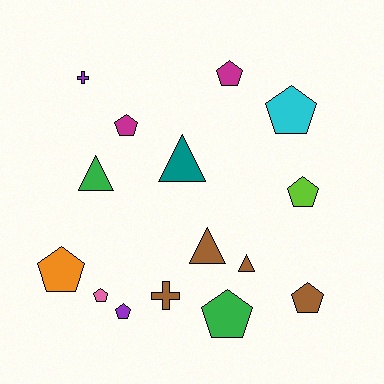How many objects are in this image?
There are 15 objects.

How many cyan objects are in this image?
There is 1 cyan object.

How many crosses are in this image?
There are 2 crosses.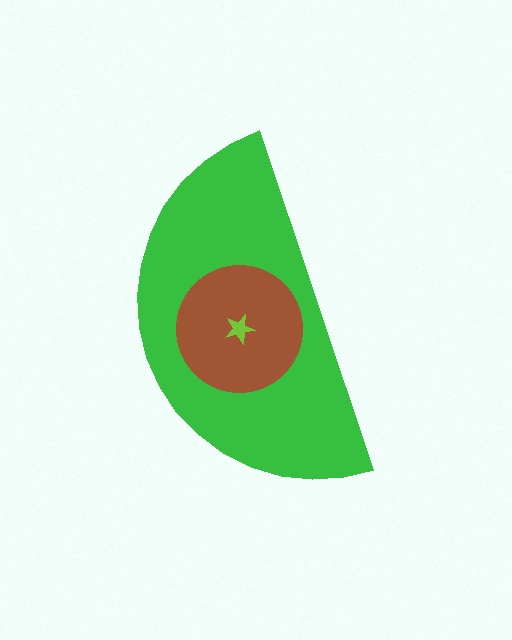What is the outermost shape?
The green semicircle.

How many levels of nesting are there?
3.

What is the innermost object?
The lime star.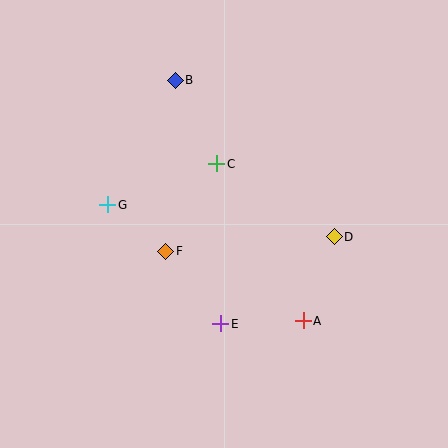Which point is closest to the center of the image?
Point C at (217, 164) is closest to the center.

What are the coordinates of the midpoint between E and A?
The midpoint between E and A is at (262, 322).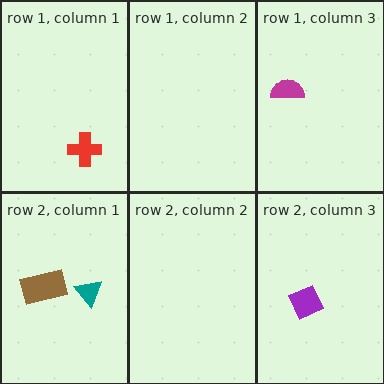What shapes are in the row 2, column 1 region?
The teal triangle, the brown rectangle.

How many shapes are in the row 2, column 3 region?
1.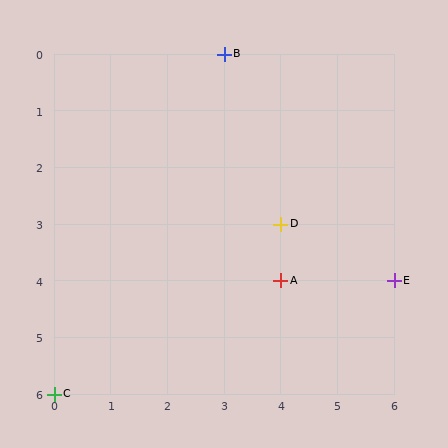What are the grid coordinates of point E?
Point E is at grid coordinates (6, 4).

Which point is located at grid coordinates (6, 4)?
Point E is at (6, 4).